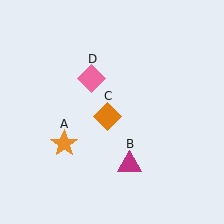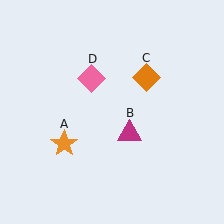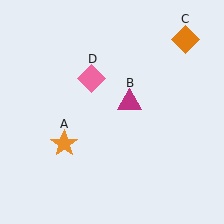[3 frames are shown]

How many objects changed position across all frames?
2 objects changed position: magenta triangle (object B), orange diamond (object C).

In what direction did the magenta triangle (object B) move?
The magenta triangle (object B) moved up.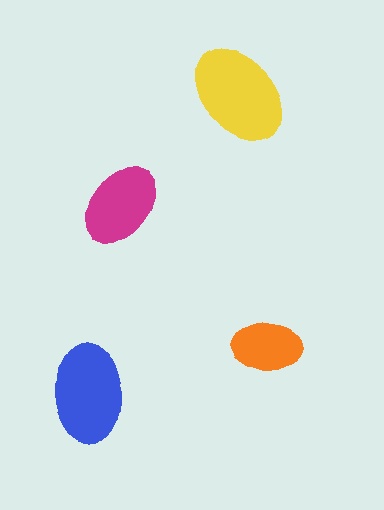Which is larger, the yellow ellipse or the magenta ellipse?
The yellow one.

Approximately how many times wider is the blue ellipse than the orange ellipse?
About 1.5 times wider.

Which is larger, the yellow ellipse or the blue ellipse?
The yellow one.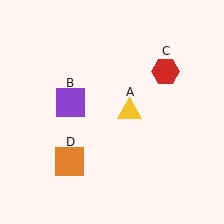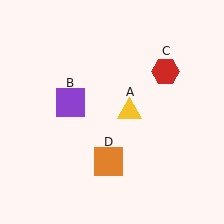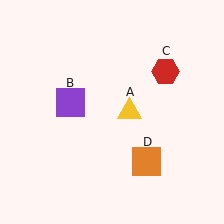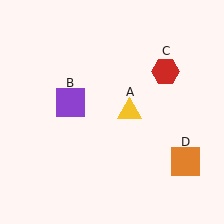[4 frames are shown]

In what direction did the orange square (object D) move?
The orange square (object D) moved right.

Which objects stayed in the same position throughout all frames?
Yellow triangle (object A) and purple square (object B) and red hexagon (object C) remained stationary.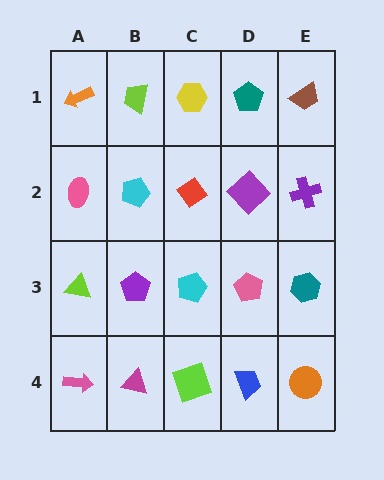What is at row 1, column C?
A yellow hexagon.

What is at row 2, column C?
A red diamond.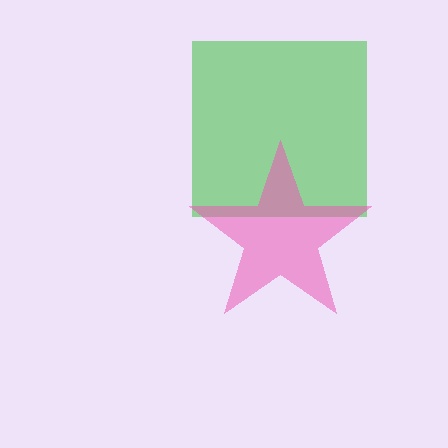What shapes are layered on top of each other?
The layered shapes are: a green square, a pink star.